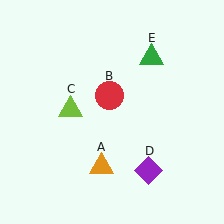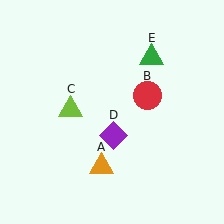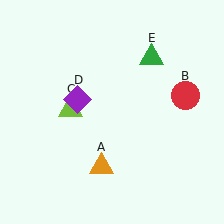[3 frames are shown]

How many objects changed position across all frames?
2 objects changed position: red circle (object B), purple diamond (object D).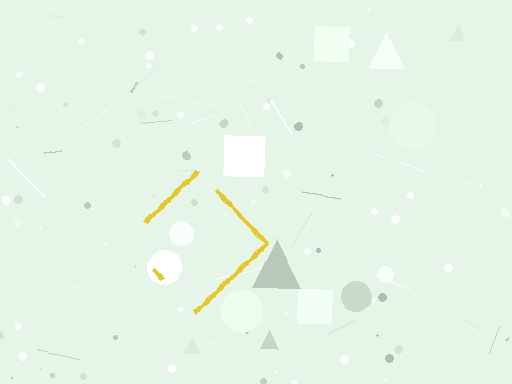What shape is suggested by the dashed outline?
The dashed outline suggests a diamond.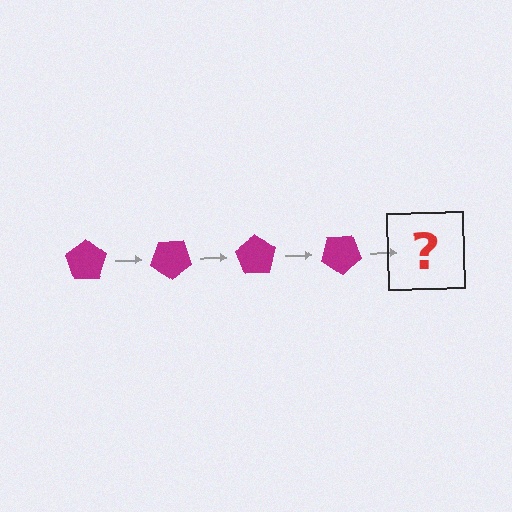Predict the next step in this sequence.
The next step is a magenta pentagon rotated 140 degrees.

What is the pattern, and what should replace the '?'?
The pattern is that the pentagon rotates 35 degrees each step. The '?' should be a magenta pentagon rotated 140 degrees.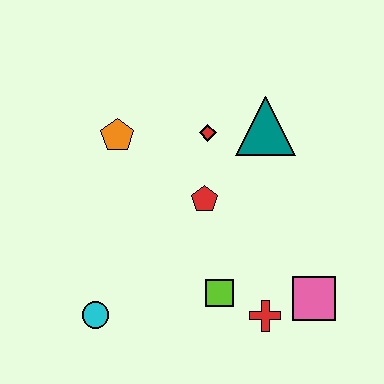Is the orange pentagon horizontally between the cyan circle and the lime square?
Yes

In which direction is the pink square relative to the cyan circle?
The pink square is to the right of the cyan circle.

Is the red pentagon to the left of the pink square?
Yes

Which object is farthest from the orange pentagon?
The pink square is farthest from the orange pentagon.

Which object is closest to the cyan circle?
The lime square is closest to the cyan circle.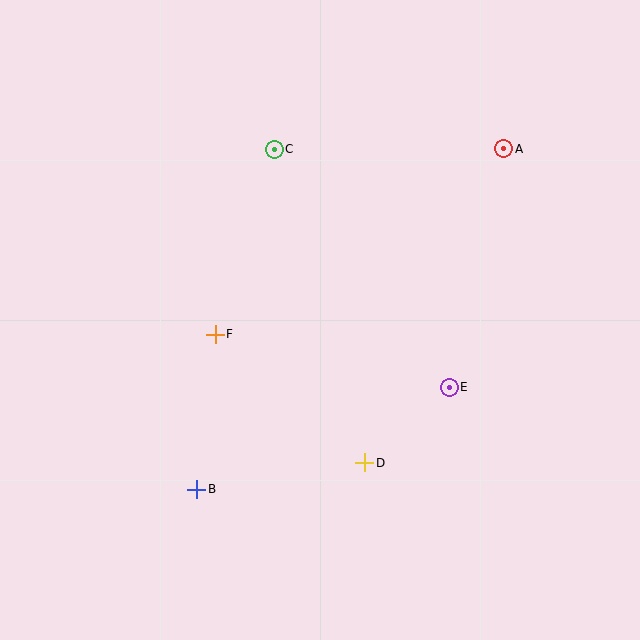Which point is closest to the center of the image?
Point F at (215, 334) is closest to the center.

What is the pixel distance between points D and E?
The distance between D and E is 113 pixels.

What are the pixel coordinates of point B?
Point B is at (197, 489).